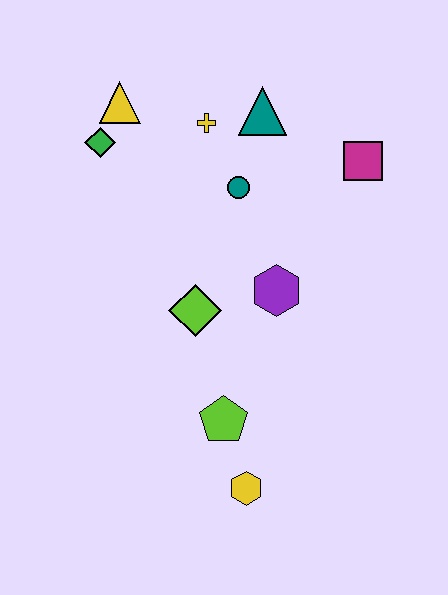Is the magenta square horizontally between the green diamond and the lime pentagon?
No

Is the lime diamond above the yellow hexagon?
Yes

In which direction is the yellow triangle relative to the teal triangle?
The yellow triangle is to the left of the teal triangle.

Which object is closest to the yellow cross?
The teal triangle is closest to the yellow cross.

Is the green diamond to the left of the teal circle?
Yes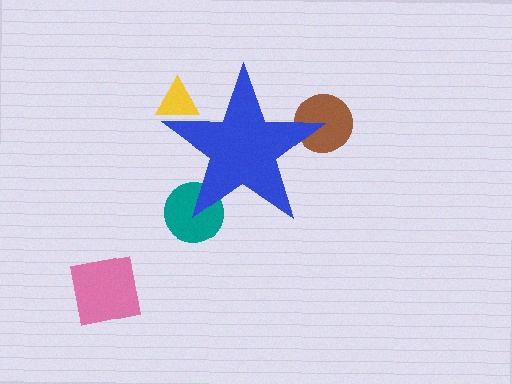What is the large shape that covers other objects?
A blue star.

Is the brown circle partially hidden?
Yes, the brown circle is partially hidden behind the blue star.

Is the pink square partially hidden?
No, the pink square is fully visible.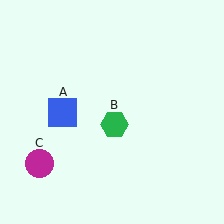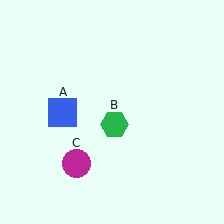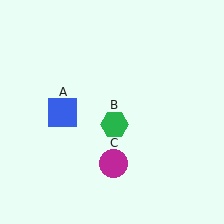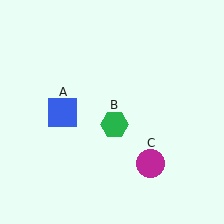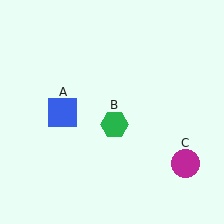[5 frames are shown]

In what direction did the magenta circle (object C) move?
The magenta circle (object C) moved right.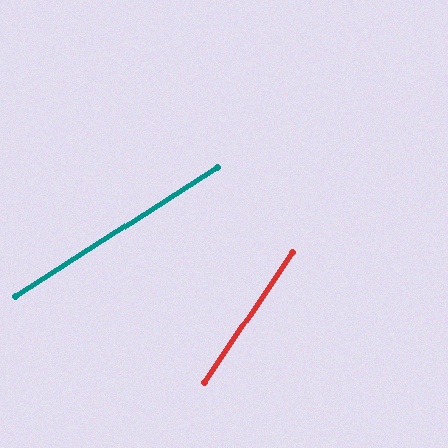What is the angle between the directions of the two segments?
Approximately 23 degrees.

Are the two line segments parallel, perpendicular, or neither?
Neither parallel nor perpendicular — they differ by about 23°.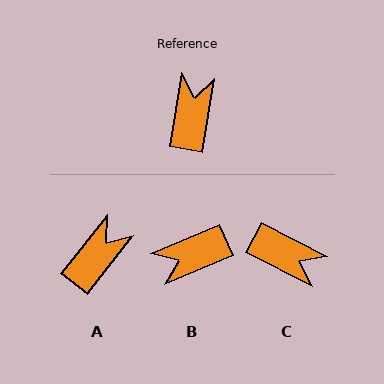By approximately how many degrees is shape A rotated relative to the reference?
Approximately 29 degrees clockwise.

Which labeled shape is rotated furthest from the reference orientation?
B, about 123 degrees away.